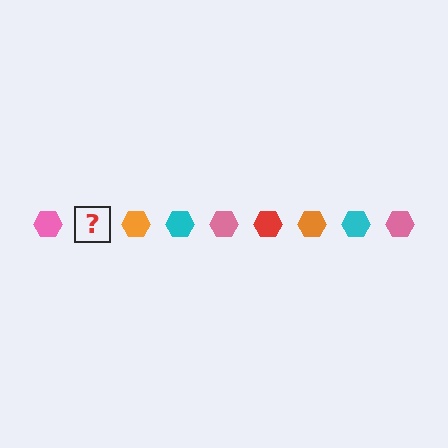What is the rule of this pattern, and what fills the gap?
The rule is that the pattern cycles through pink, red, orange, cyan hexagons. The gap should be filled with a red hexagon.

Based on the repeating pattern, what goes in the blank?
The blank should be a red hexagon.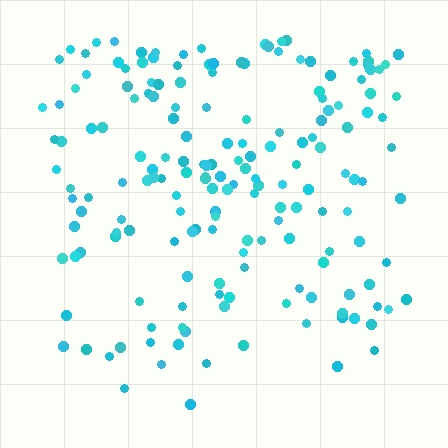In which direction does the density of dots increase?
From bottom to top, with the top side densest.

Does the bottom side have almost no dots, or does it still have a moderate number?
Still a moderate number, just noticeably fewer than the top.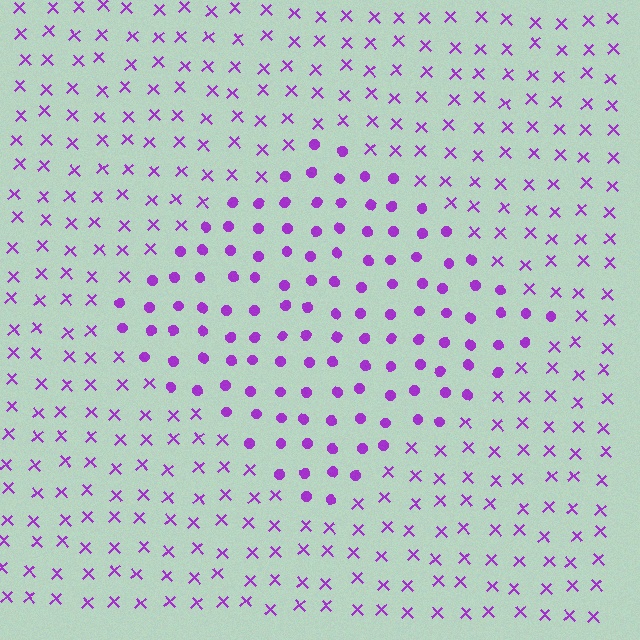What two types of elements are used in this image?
The image uses circles inside the diamond region and X marks outside it.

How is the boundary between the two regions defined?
The boundary is defined by a change in element shape: circles inside vs. X marks outside. All elements share the same color and spacing.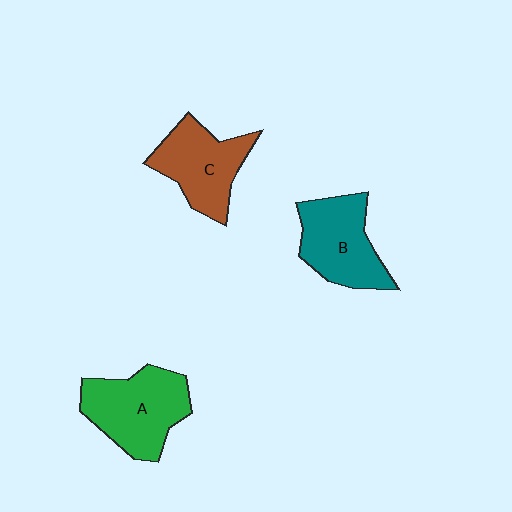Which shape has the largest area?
Shape A (green).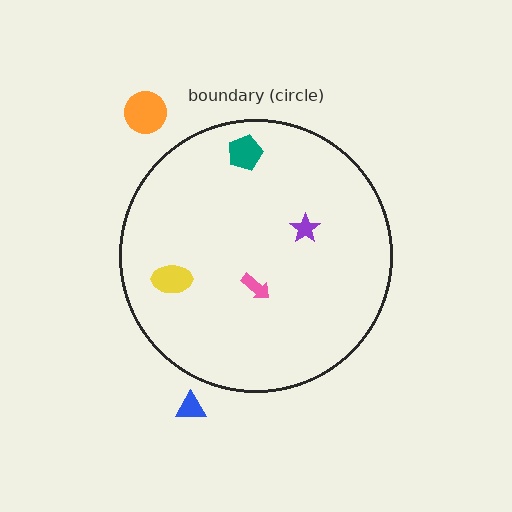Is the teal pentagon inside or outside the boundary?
Inside.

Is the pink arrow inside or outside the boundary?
Inside.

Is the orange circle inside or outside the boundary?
Outside.